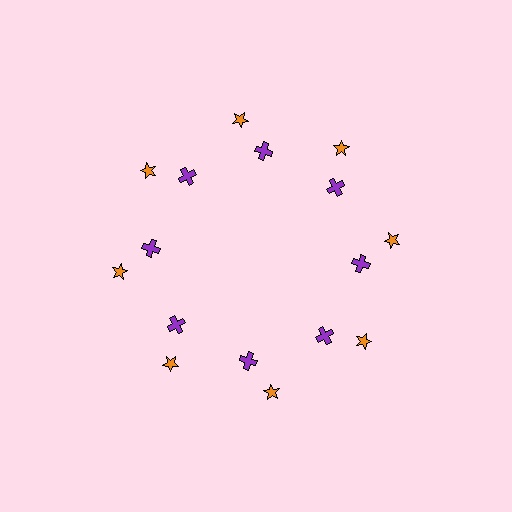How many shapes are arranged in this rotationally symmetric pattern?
There are 16 shapes, arranged in 8 groups of 2.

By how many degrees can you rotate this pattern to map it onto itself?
The pattern maps onto itself every 45 degrees of rotation.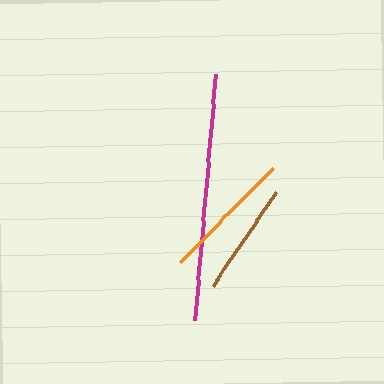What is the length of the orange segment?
The orange segment is approximately 132 pixels long.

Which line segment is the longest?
The magenta line is the longest at approximately 248 pixels.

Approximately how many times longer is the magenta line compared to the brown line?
The magenta line is approximately 2.2 times the length of the brown line.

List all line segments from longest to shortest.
From longest to shortest: magenta, orange, brown.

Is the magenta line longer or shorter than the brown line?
The magenta line is longer than the brown line.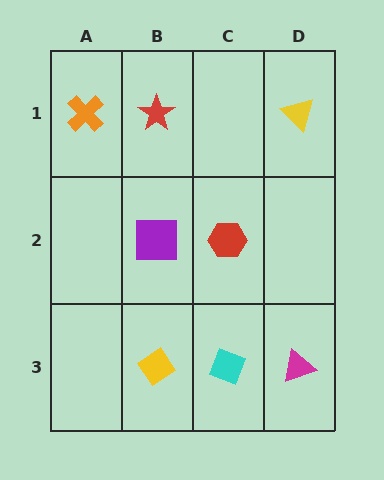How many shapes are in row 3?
3 shapes.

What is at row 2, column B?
A purple square.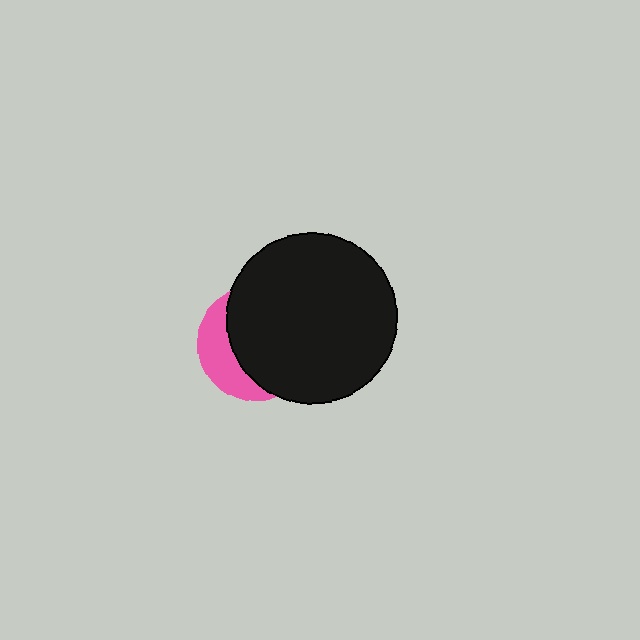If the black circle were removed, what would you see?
You would see the complete pink circle.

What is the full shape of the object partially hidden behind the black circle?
The partially hidden object is a pink circle.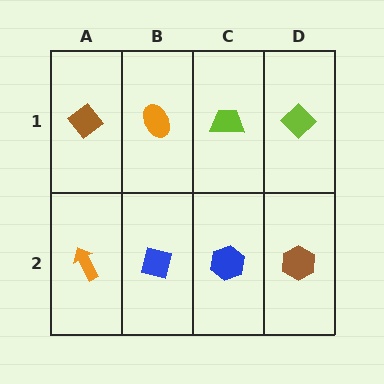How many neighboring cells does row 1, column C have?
3.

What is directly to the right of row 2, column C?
A brown hexagon.